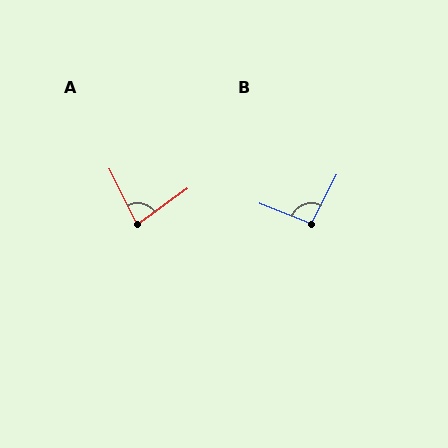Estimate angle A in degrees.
Approximately 80 degrees.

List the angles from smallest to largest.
A (80°), B (96°).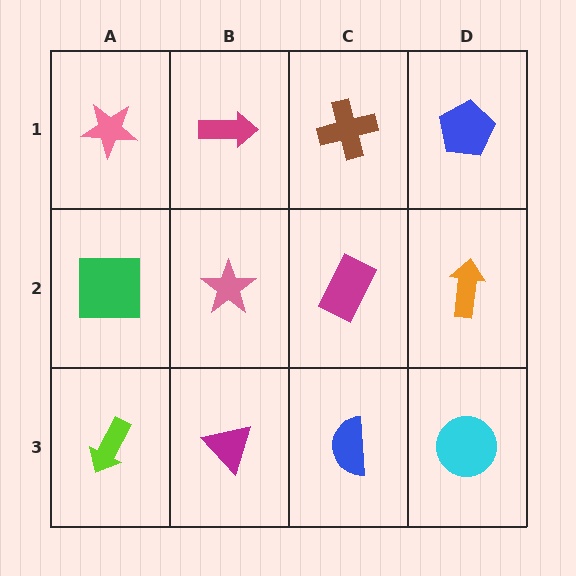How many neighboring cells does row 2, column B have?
4.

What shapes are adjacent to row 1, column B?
A pink star (row 2, column B), a pink star (row 1, column A), a brown cross (row 1, column C).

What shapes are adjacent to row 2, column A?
A pink star (row 1, column A), a lime arrow (row 3, column A), a pink star (row 2, column B).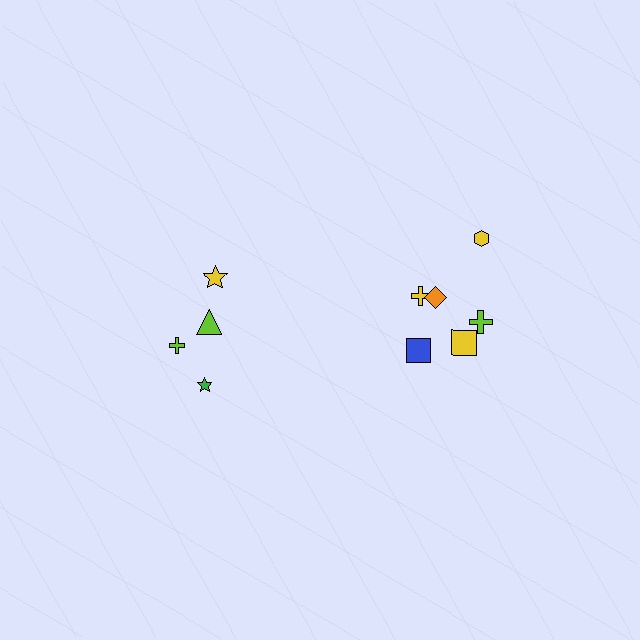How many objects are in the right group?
There are 6 objects.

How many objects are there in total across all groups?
There are 10 objects.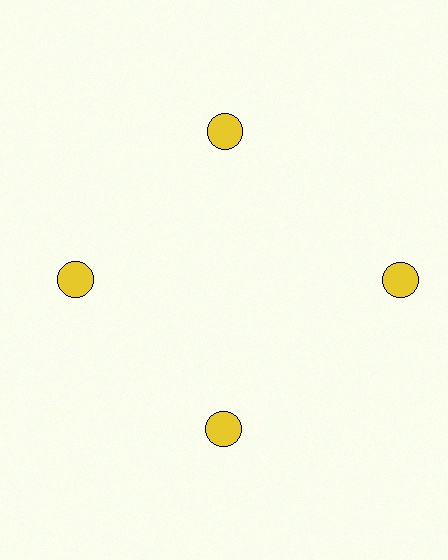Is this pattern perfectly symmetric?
No. The 4 yellow circles are arranged in a ring, but one element near the 3 o'clock position is pushed outward from the center, breaking the 4-fold rotational symmetry.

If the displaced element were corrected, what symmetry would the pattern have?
It would have 4-fold rotational symmetry — the pattern would map onto itself every 90 degrees.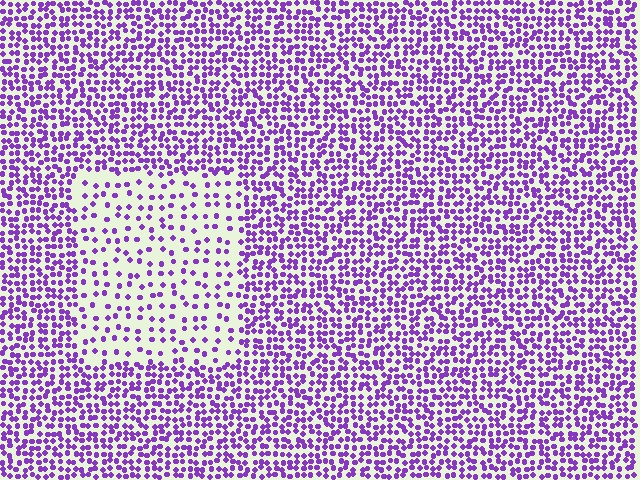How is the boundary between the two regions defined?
The boundary is defined by a change in element density (approximately 2.4x ratio). All elements are the same color, size, and shape.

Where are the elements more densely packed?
The elements are more densely packed outside the rectangle boundary.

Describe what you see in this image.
The image contains small purple elements arranged at two different densities. A rectangle-shaped region is visible where the elements are less densely packed than the surrounding area.